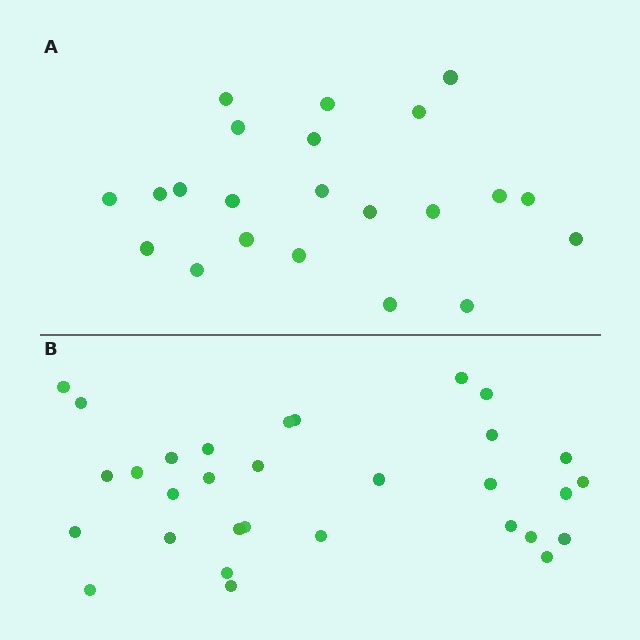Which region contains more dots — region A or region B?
Region B (the bottom region) has more dots.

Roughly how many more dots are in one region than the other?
Region B has roughly 8 or so more dots than region A.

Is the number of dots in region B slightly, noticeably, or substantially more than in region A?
Region B has noticeably more, but not dramatically so. The ratio is roughly 1.4 to 1.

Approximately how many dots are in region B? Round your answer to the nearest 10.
About 30 dots. (The exact count is 31, which rounds to 30.)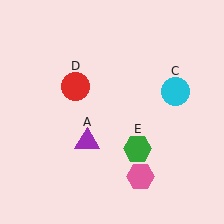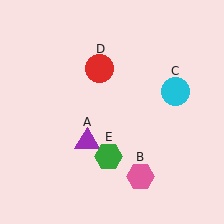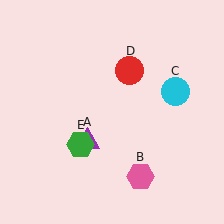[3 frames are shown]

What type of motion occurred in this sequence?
The red circle (object D), green hexagon (object E) rotated clockwise around the center of the scene.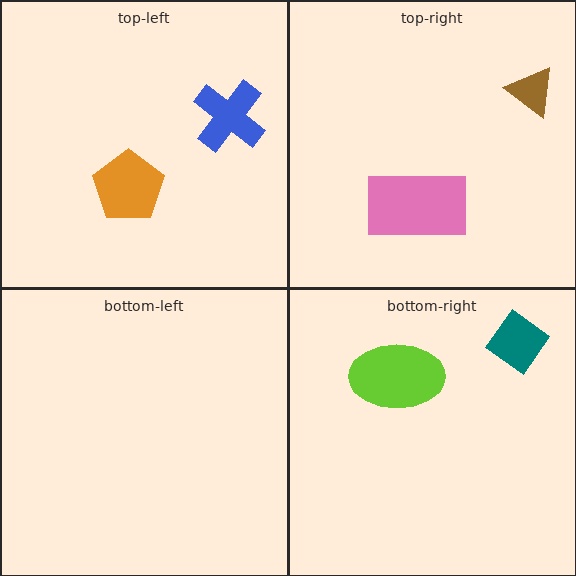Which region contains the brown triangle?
The top-right region.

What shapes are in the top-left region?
The blue cross, the orange pentagon.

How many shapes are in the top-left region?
2.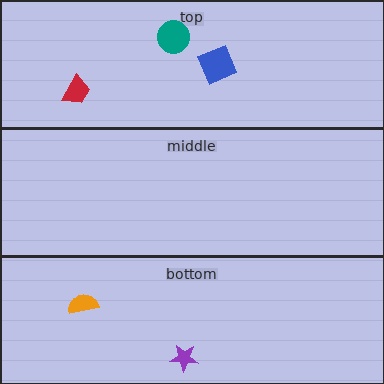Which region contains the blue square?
The top region.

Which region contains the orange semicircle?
The bottom region.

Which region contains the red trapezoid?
The top region.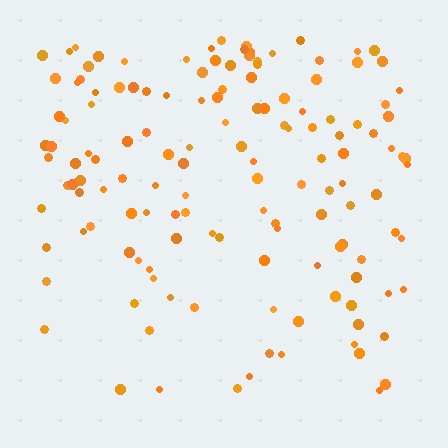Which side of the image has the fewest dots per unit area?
The bottom.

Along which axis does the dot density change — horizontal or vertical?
Vertical.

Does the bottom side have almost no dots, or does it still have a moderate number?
Still a moderate number, just noticeably fewer than the top.